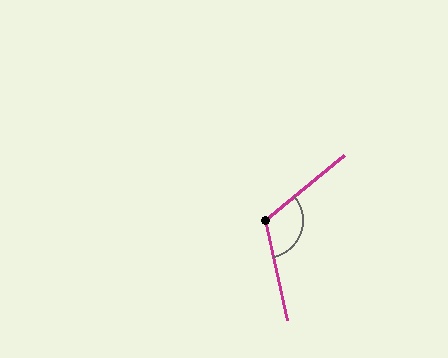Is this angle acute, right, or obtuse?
It is obtuse.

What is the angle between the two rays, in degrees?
Approximately 117 degrees.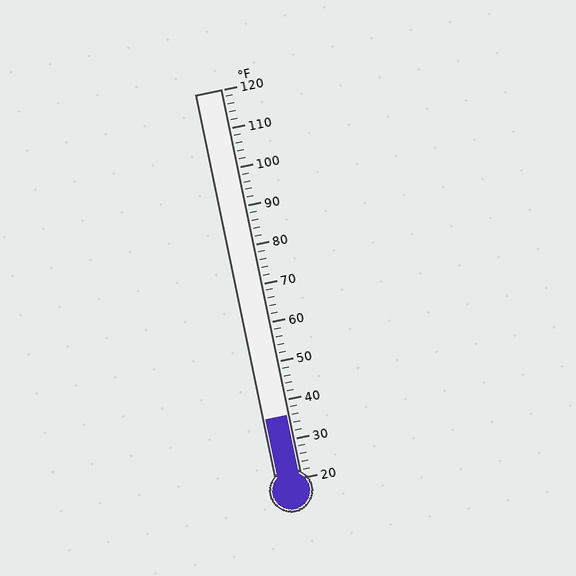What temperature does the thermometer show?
The thermometer shows approximately 36°F.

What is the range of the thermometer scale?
The thermometer scale ranges from 20°F to 120°F.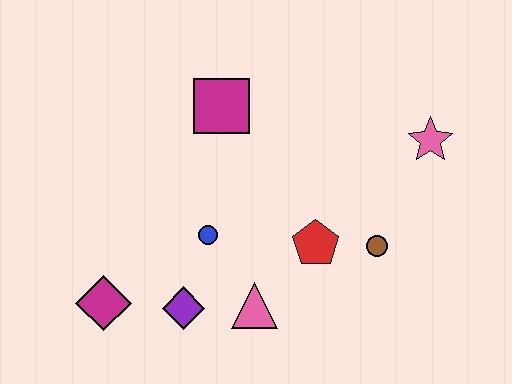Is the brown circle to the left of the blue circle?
No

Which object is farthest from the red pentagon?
The magenta diamond is farthest from the red pentagon.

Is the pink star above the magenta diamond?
Yes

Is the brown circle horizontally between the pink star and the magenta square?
Yes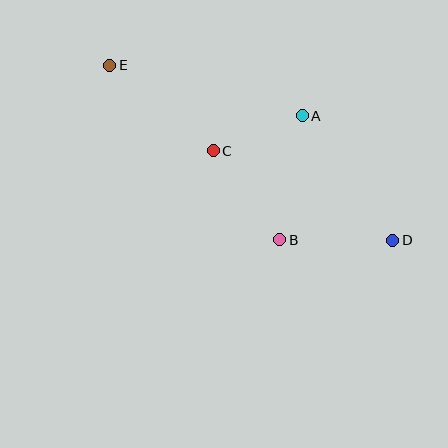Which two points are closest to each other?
Points A and C are closest to each other.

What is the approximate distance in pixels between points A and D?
The distance between A and D is approximately 154 pixels.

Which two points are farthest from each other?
Points D and E are farthest from each other.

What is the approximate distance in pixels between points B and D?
The distance between B and D is approximately 113 pixels.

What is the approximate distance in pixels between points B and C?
The distance between B and C is approximately 111 pixels.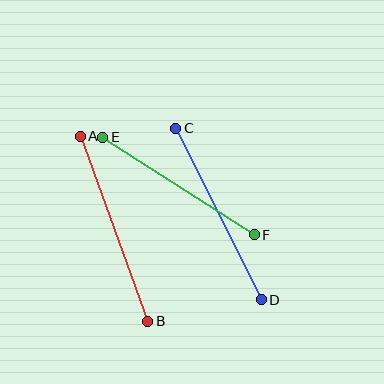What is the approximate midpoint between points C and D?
The midpoint is at approximately (218, 214) pixels.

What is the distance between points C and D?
The distance is approximately 192 pixels.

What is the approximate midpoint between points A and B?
The midpoint is at approximately (114, 229) pixels.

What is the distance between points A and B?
The distance is approximately 197 pixels.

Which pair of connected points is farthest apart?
Points A and B are farthest apart.